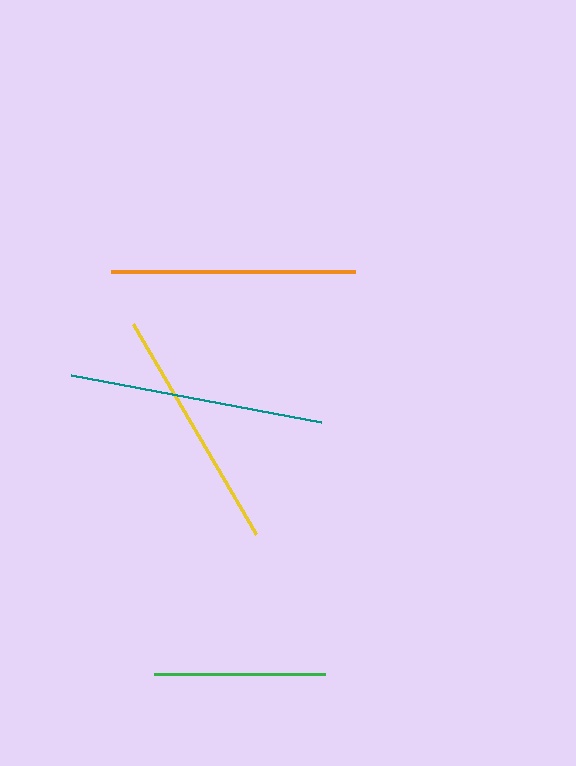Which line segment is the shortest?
The green line is the shortest at approximately 171 pixels.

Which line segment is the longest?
The teal line is the longest at approximately 254 pixels.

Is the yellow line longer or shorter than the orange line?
The orange line is longer than the yellow line.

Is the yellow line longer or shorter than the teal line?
The teal line is longer than the yellow line.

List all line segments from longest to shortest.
From longest to shortest: teal, orange, yellow, green.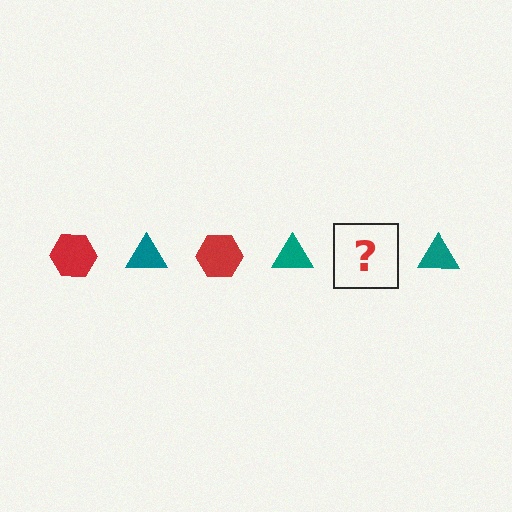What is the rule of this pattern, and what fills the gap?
The rule is that the pattern alternates between red hexagon and teal triangle. The gap should be filled with a red hexagon.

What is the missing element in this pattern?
The missing element is a red hexagon.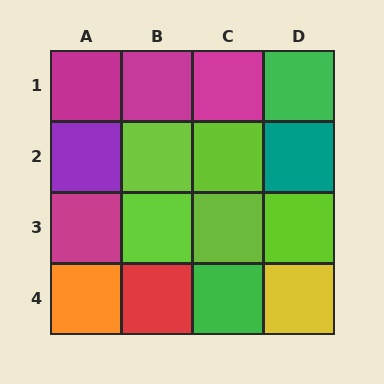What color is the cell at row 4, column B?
Red.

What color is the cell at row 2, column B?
Lime.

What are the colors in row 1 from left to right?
Magenta, magenta, magenta, green.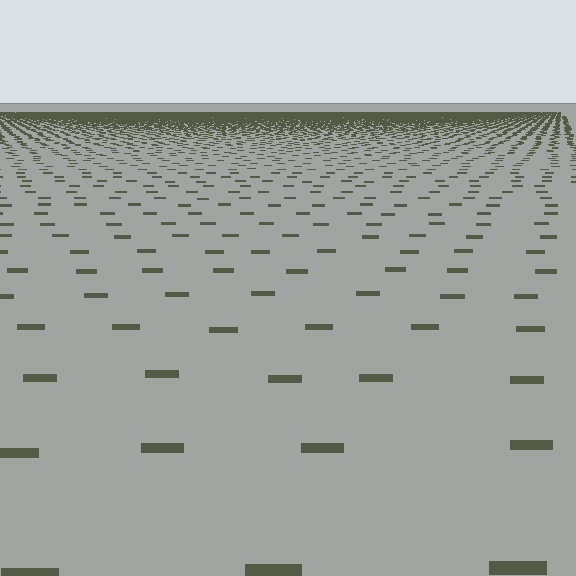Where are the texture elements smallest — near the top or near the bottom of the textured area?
Near the top.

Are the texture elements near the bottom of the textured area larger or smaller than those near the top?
Larger. Near the bottom, elements are closer to the viewer and appear at a bigger on-screen size.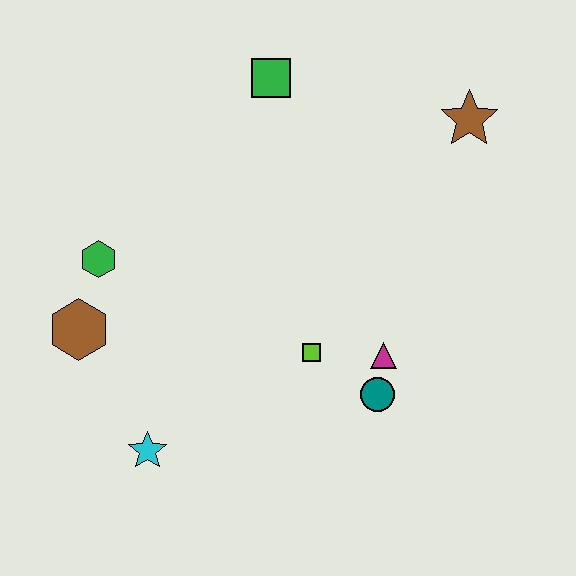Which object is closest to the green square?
The brown star is closest to the green square.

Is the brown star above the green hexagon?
Yes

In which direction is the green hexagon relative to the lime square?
The green hexagon is to the left of the lime square.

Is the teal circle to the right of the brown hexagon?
Yes